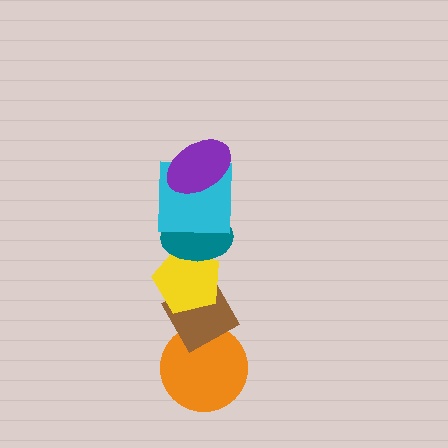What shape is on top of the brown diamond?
The yellow pentagon is on top of the brown diamond.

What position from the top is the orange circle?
The orange circle is 6th from the top.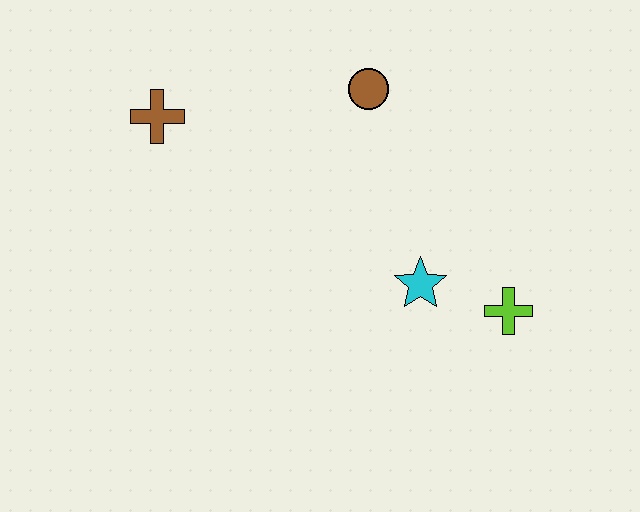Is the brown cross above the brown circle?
No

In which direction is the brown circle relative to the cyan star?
The brown circle is above the cyan star.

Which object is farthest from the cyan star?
The brown cross is farthest from the cyan star.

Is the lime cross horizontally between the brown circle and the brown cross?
No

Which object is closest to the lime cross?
The cyan star is closest to the lime cross.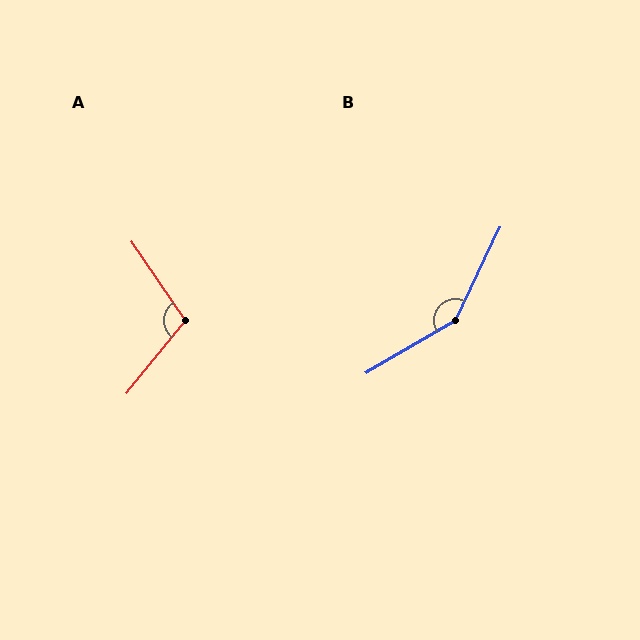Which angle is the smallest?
A, at approximately 106 degrees.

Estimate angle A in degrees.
Approximately 106 degrees.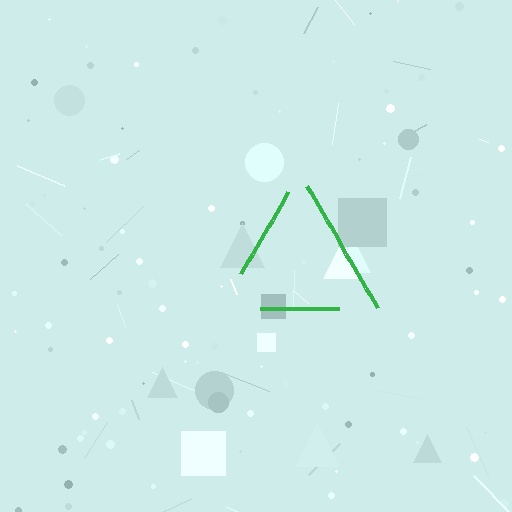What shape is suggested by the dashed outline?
The dashed outline suggests a triangle.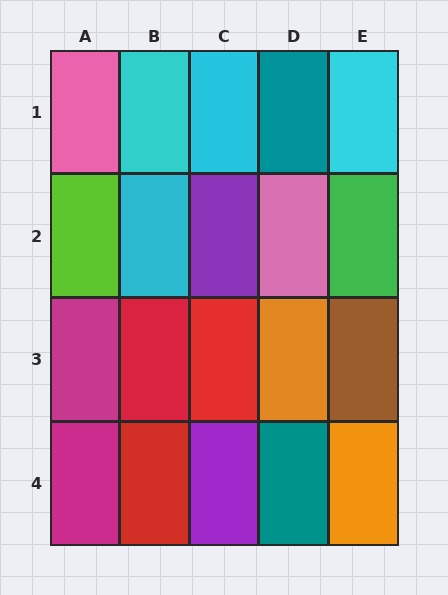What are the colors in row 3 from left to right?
Magenta, red, red, orange, brown.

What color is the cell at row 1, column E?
Cyan.